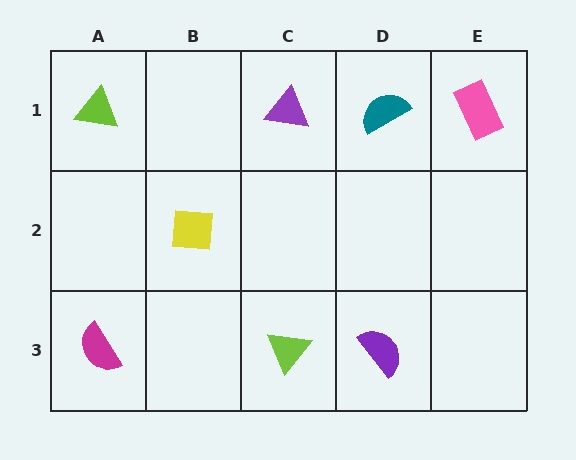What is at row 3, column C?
A lime triangle.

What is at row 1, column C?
A purple triangle.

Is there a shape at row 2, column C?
No, that cell is empty.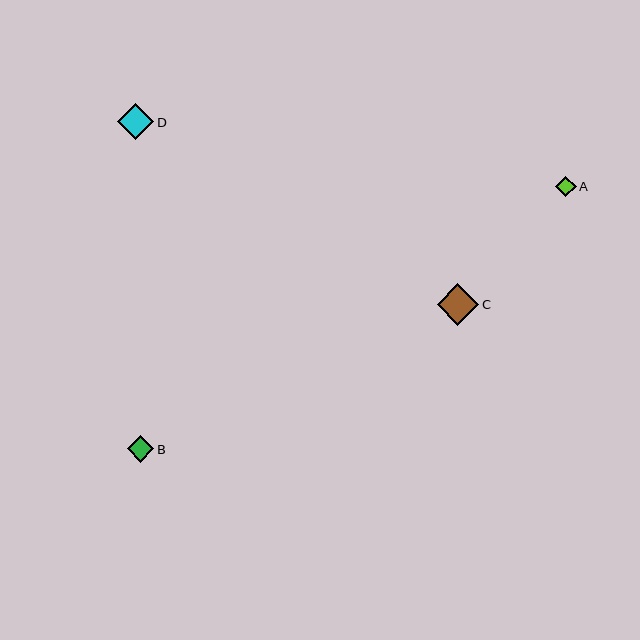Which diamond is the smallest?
Diamond A is the smallest with a size of approximately 21 pixels.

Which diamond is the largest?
Diamond C is the largest with a size of approximately 42 pixels.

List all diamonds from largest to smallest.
From largest to smallest: C, D, B, A.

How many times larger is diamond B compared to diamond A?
Diamond B is approximately 1.3 times the size of diamond A.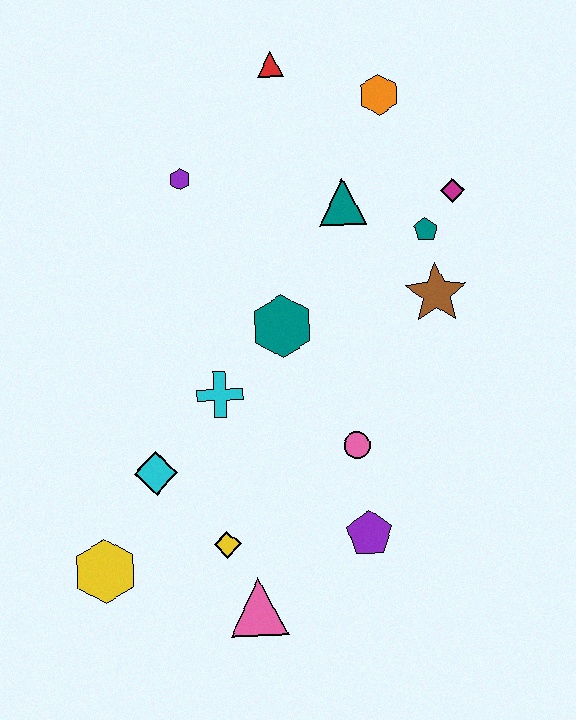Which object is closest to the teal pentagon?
The magenta diamond is closest to the teal pentagon.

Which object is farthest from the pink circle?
The red triangle is farthest from the pink circle.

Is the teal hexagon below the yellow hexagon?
No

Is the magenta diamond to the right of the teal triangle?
Yes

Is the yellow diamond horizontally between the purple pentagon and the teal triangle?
No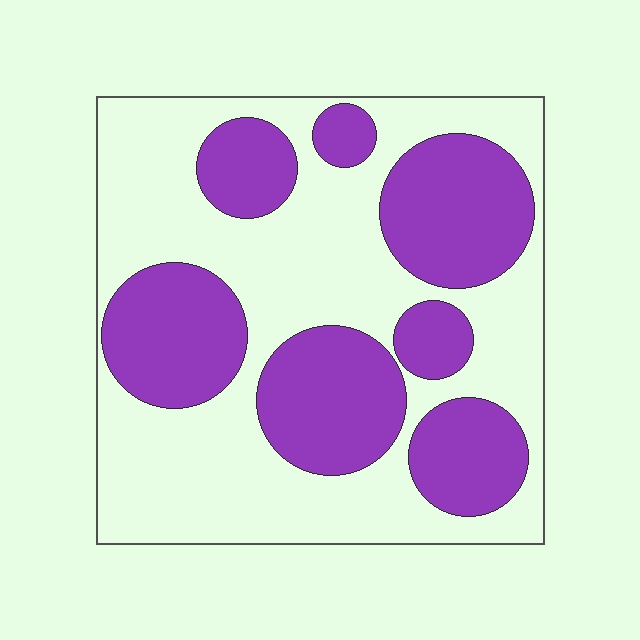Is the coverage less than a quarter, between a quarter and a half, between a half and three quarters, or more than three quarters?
Between a quarter and a half.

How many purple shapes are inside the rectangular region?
7.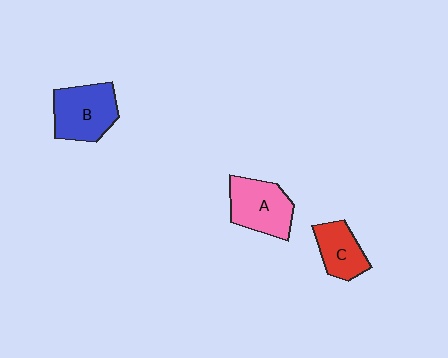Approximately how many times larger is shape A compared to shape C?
Approximately 1.3 times.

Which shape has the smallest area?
Shape C (red).